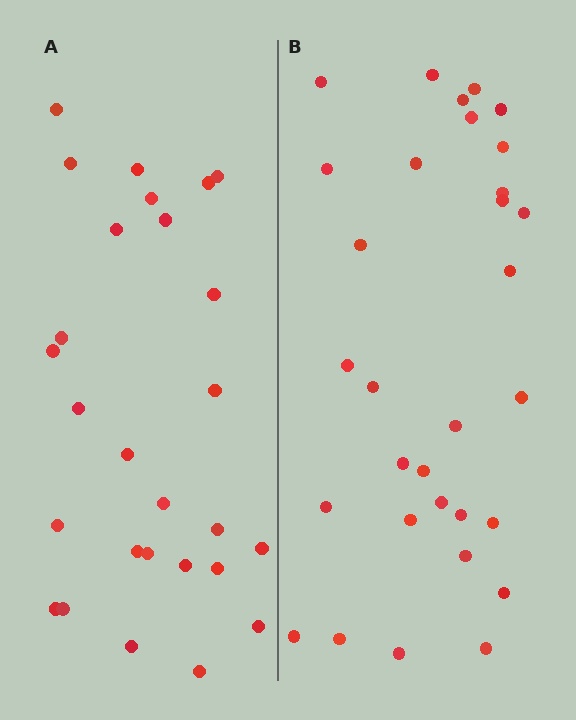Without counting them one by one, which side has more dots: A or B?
Region B (the right region) has more dots.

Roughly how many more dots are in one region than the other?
Region B has about 4 more dots than region A.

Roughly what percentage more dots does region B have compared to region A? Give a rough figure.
About 15% more.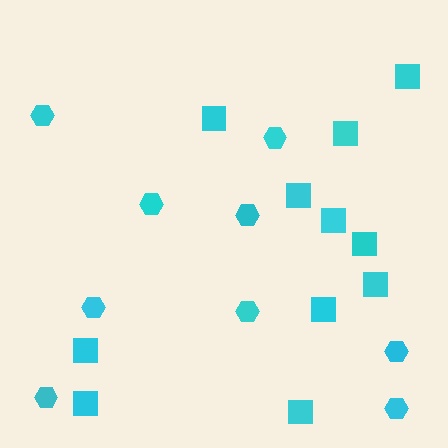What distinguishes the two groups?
There are 2 groups: one group of squares (11) and one group of hexagons (9).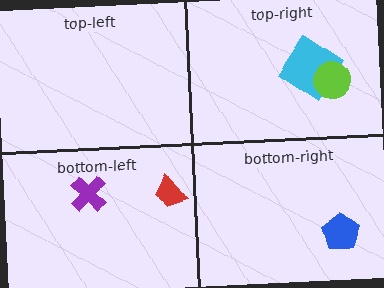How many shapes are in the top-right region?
2.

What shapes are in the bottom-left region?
The purple cross, the red trapezoid.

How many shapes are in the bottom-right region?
1.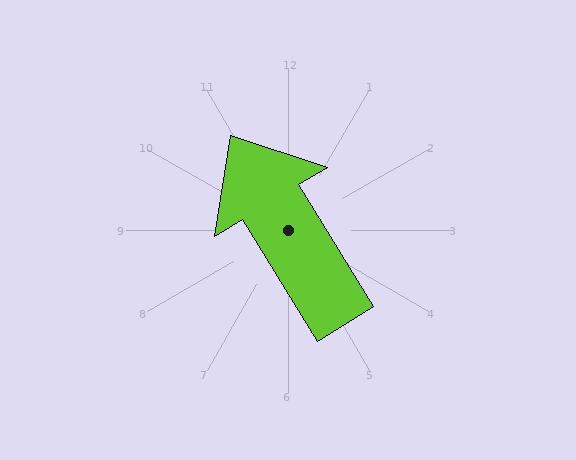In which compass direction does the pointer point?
Northwest.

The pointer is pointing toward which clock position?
Roughly 11 o'clock.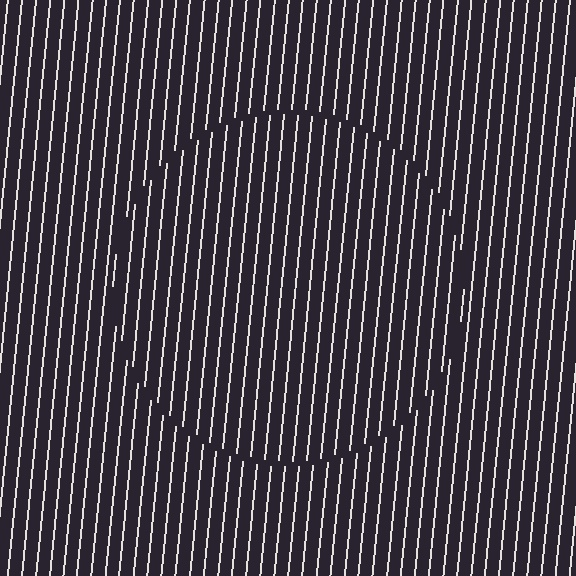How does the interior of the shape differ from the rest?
The interior of the shape contains the same grating, shifted by half a period — the contour is defined by the phase discontinuity where line-ends from the inner and outer gratings abut.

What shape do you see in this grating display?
An illusory circle. The interior of the shape contains the same grating, shifted by half a period — the contour is defined by the phase discontinuity where line-ends from the inner and outer gratings abut.